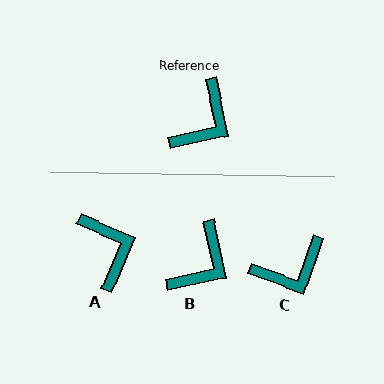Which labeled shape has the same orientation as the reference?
B.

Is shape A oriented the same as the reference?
No, it is off by about 55 degrees.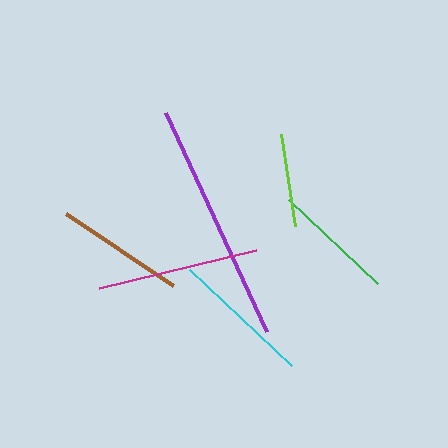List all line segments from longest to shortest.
From longest to shortest: purple, magenta, cyan, brown, green, lime.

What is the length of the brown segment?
The brown segment is approximately 129 pixels long.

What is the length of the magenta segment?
The magenta segment is approximately 161 pixels long.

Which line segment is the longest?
The purple line is the longest at approximately 241 pixels.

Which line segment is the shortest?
The lime line is the shortest at approximately 93 pixels.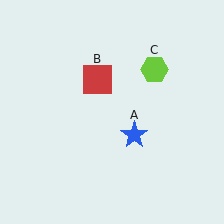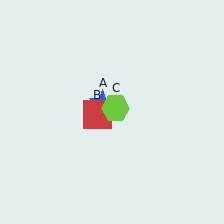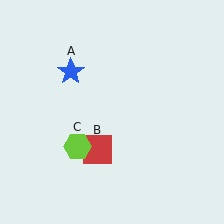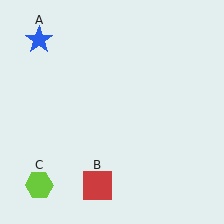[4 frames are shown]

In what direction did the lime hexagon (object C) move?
The lime hexagon (object C) moved down and to the left.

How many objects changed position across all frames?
3 objects changed position: blue star (object A), red square (object B), lime hexagon (object C).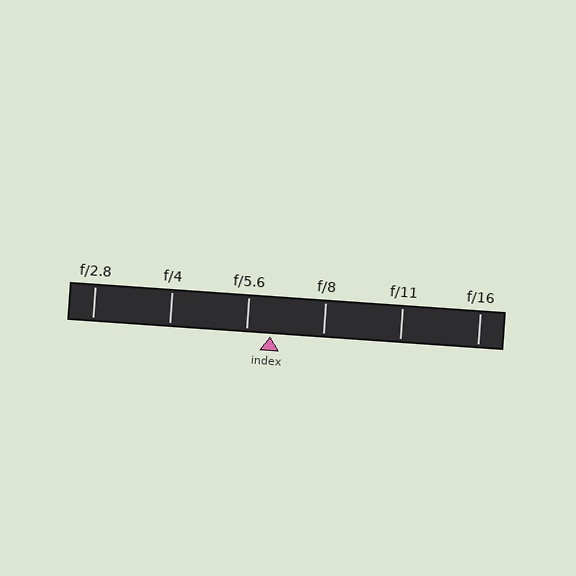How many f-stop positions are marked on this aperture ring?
There are 6 f-stop positions marked.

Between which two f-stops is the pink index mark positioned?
The index mark is between f/5.6 and f/8.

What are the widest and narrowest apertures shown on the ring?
The widest aperture shown is f/2.8 and the narrowest is f/16.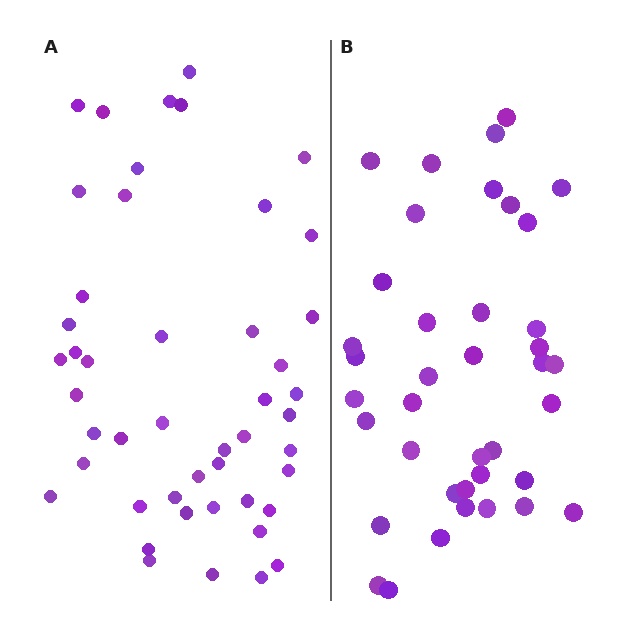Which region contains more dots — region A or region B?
Region A (the left region) has more dots.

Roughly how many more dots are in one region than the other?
Region A has roughly 8 or so more dots than region B.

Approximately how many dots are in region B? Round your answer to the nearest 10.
About 40 dots. (The exact count is 39, which rounds to 40.)